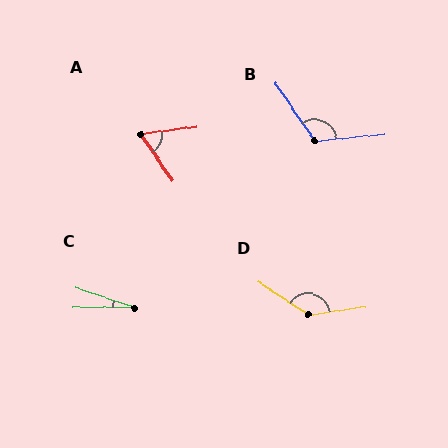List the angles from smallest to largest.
C (19°), A (63°), B (118°), D (138°).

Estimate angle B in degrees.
Approximately 118 degrees.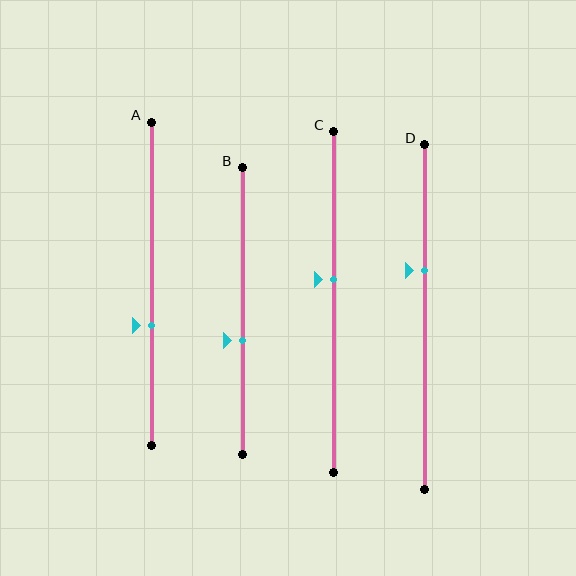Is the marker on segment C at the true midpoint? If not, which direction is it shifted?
No, the marker on segment C is shifted upward by about 6% of the segment length.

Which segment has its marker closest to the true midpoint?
Segment C has its marker closest to the true midpoint.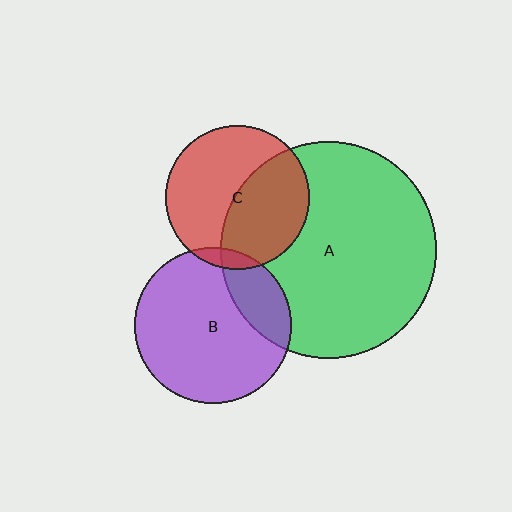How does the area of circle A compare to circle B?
Approximately 1.9 times.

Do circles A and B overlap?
Yes.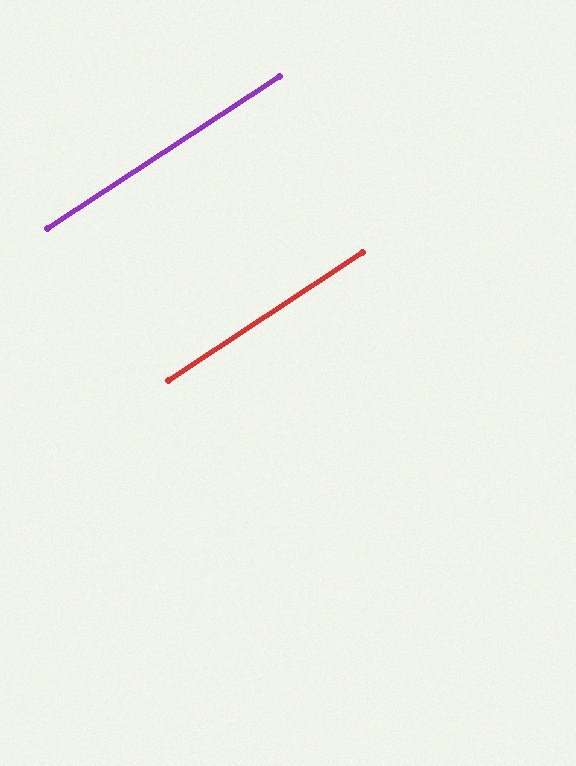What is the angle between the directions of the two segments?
Approximately 0 degrees.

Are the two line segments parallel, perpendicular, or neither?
Parallel — their directions differ by only 0.3°.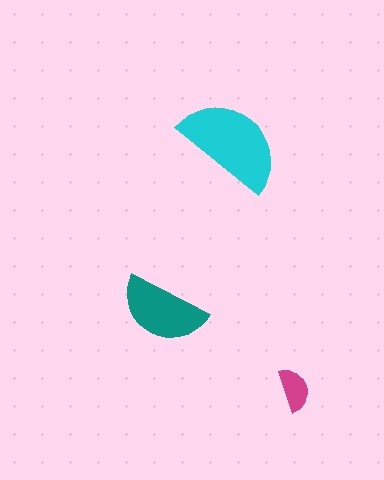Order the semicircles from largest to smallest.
the cyan one, the teal one, the magenta one.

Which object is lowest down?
The magenta semicircle is bottommost.